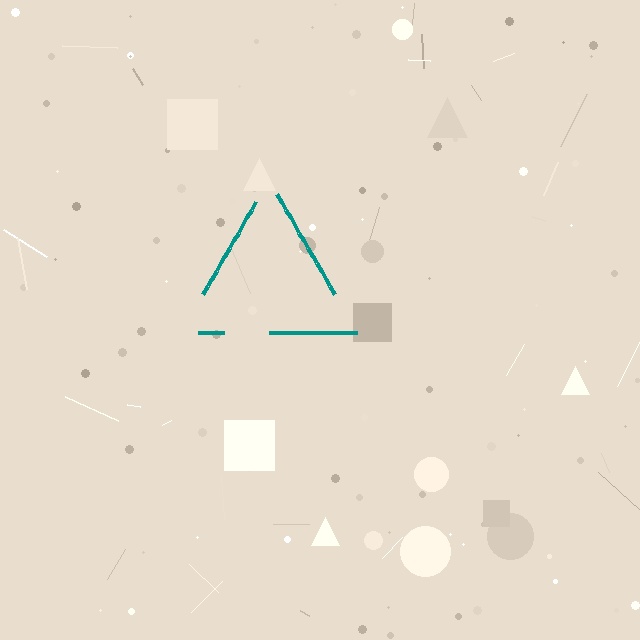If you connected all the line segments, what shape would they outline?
They would outline a triangle.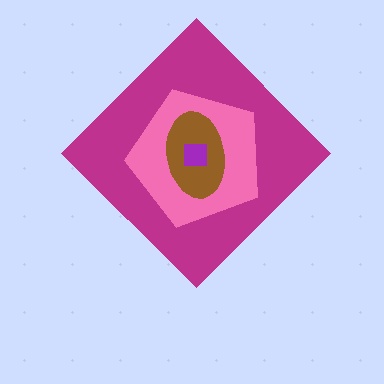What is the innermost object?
The purple square.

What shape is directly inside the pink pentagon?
The brown ellipse.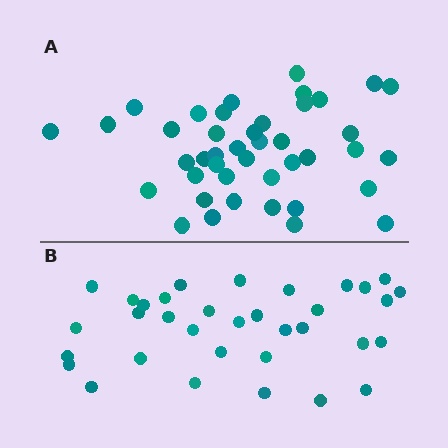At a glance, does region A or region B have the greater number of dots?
Region A (the top region) has more dots.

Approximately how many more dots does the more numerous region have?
Region A has roughly 8 or so more dots than region B.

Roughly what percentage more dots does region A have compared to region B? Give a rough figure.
About 25% more.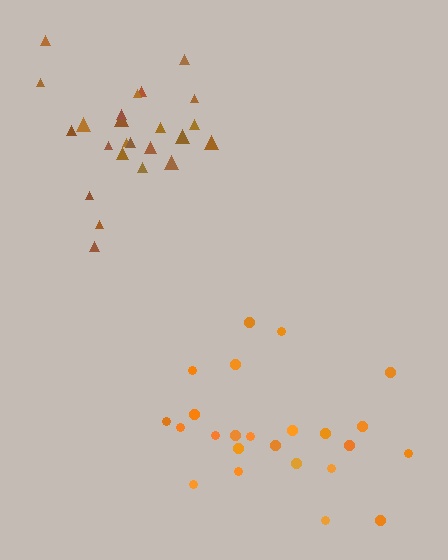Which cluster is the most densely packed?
Brown.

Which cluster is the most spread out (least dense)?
Orange.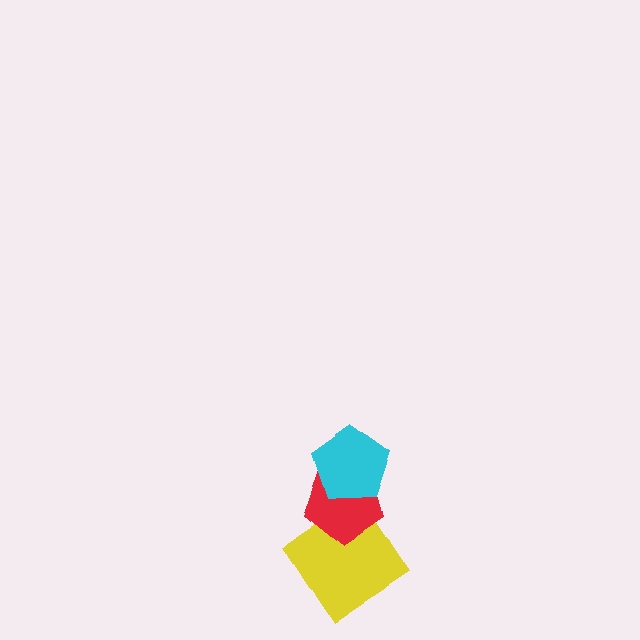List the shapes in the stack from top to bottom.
From top to bottom: the cyan pentagon, the red pentagon, the yellow diamond.